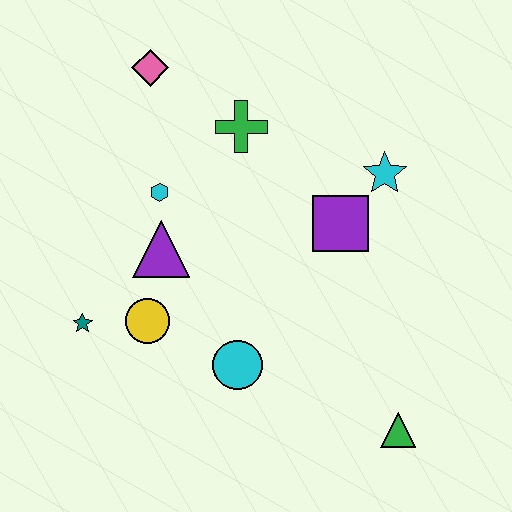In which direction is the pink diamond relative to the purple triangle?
The pink diamond is above the purple triangle.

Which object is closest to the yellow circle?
The teal star is closest to the yellow circle.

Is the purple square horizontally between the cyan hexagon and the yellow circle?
No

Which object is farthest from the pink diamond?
The green triangle is farthest from the pink diamond.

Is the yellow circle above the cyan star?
No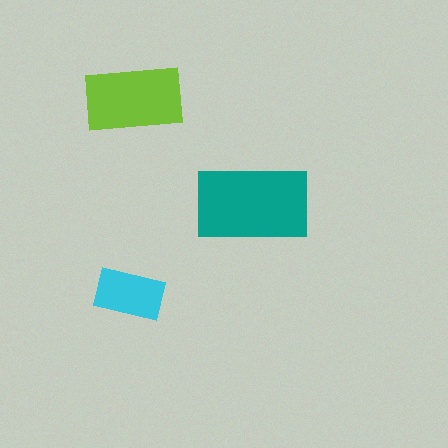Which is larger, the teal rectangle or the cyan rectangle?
The teal one.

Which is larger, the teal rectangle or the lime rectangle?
The teal one.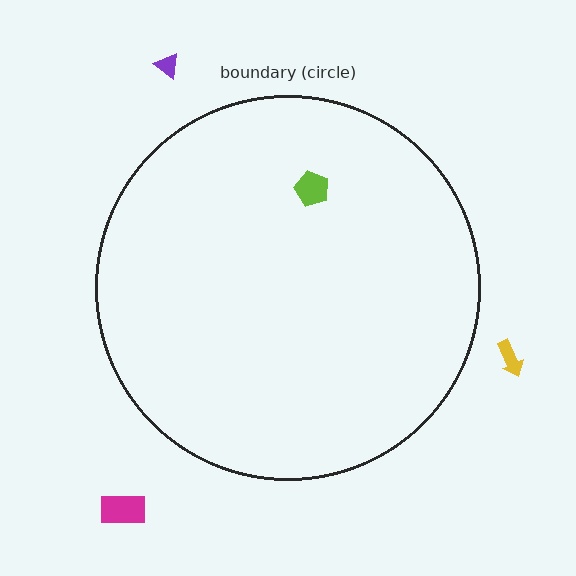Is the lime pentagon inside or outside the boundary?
Inside.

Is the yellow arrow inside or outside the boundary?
Outside.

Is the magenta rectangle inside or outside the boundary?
Outside.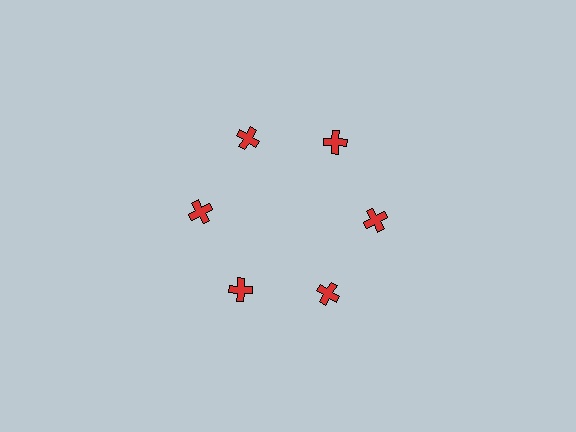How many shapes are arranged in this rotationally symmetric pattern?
There are 6 shapes, arranged in 6 groups of 1.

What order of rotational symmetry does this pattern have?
This pattern has 6-fold rotational symmetry.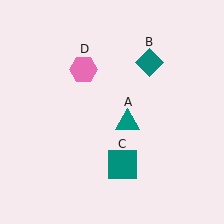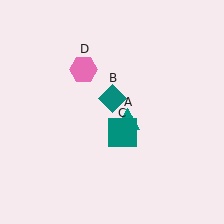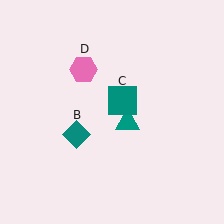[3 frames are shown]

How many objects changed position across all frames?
2 objects changed position: teal diamond (object B), teal square (object C).